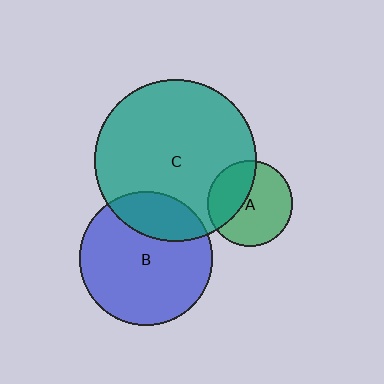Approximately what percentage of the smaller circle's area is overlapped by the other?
Approximately 35%.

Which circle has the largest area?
Circle C (teal).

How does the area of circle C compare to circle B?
Approximately 1.5 times.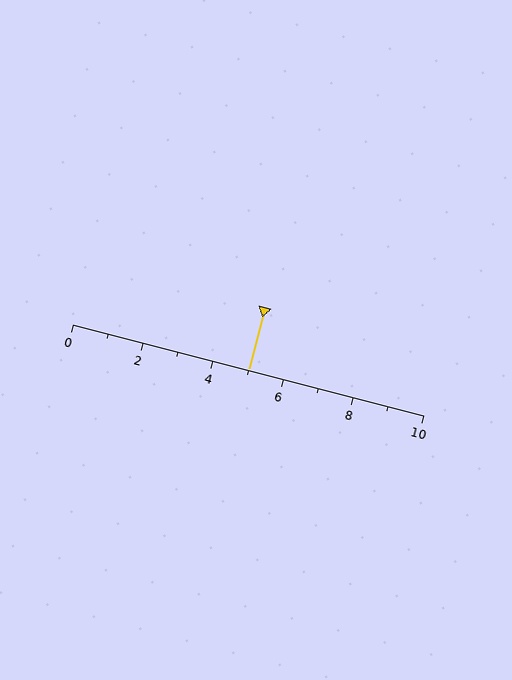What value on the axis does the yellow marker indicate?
The marker indicates approximately 5.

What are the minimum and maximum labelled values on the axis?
The axis runs from 0 to 10.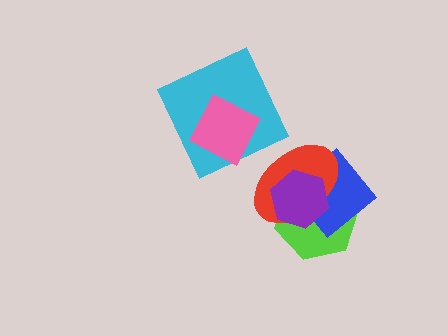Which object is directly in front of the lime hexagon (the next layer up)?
The blue diamond is directly in front of the lime hexagon.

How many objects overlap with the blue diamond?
3 objects overlap with the blue diamond.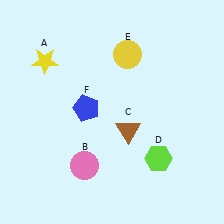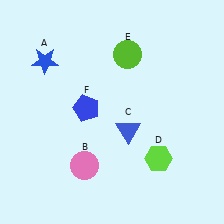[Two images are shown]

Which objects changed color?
A changed from yellow to blue. C changed from brown to blue. E changed from yellow to lime.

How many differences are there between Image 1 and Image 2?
There are 3 differences between the two images.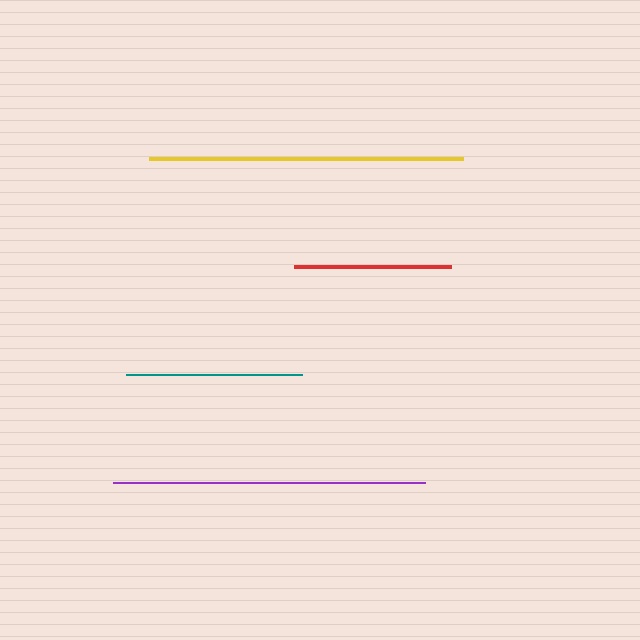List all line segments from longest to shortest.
From longest to shortest: yellow, purple, teal, red.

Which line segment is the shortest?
The red line is the shortest at approximately 156 pixels.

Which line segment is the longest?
The yellow line is the longest at approximately 314 pixels.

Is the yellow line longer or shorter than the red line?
The yellow line is longer than the red line.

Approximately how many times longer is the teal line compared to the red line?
The teal line is approximately 1.1 times the length of the red line.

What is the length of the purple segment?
The purple segment is approximately 312 pixels long.